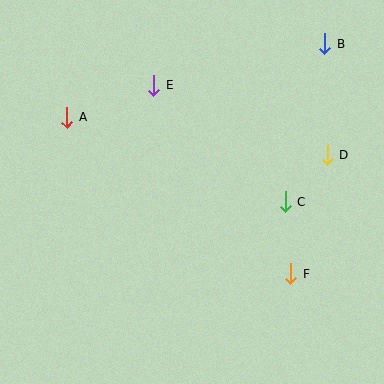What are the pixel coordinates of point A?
Point A is at (67, 117).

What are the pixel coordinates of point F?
Point F is at (290, 274).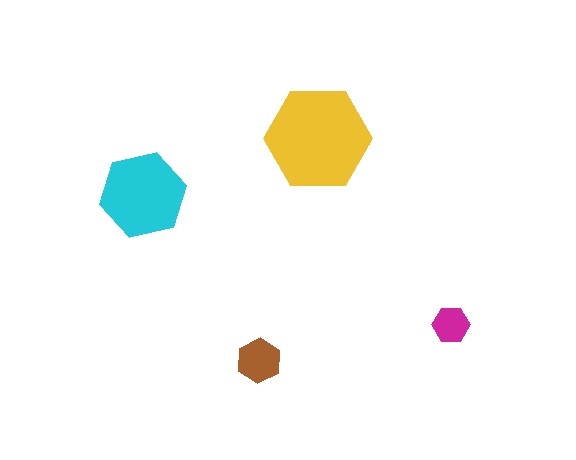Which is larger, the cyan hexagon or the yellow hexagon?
The yellow one.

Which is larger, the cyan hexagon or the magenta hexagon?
The cyan one.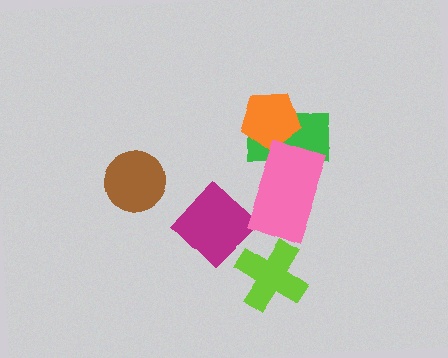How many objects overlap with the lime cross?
0 objects overlap with the lime cross.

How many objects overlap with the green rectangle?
2 objects overlap with the green rectangle.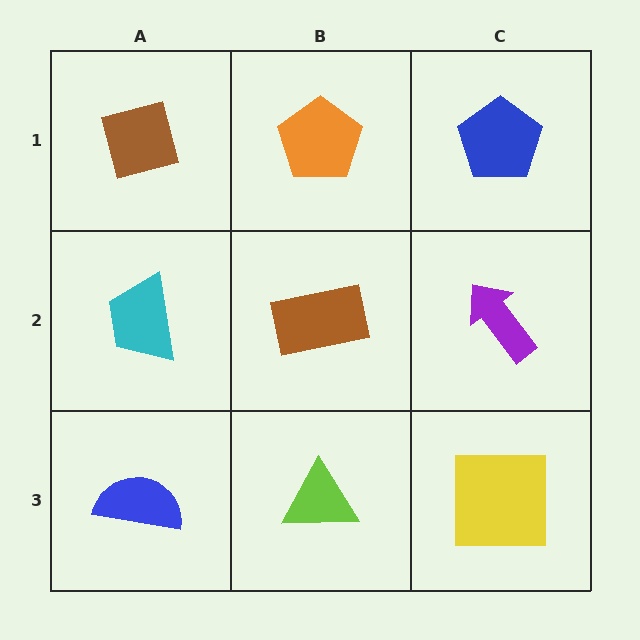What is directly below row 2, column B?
A lime triangle.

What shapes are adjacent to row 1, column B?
A brown rectangle (row 2, column B), a brown square (row 1, column A), a blue pentagon (row 1, column C).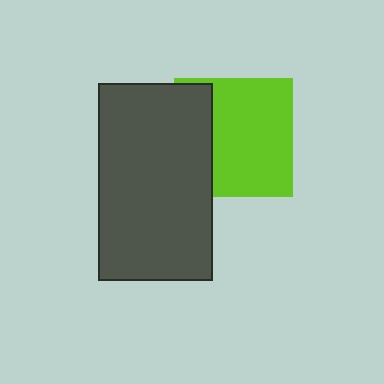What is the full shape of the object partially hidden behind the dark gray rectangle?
The partially hidden object is a lime square.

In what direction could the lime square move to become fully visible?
The lime square could move right. That would shift it out from behind the dark gray rectangle entirely.